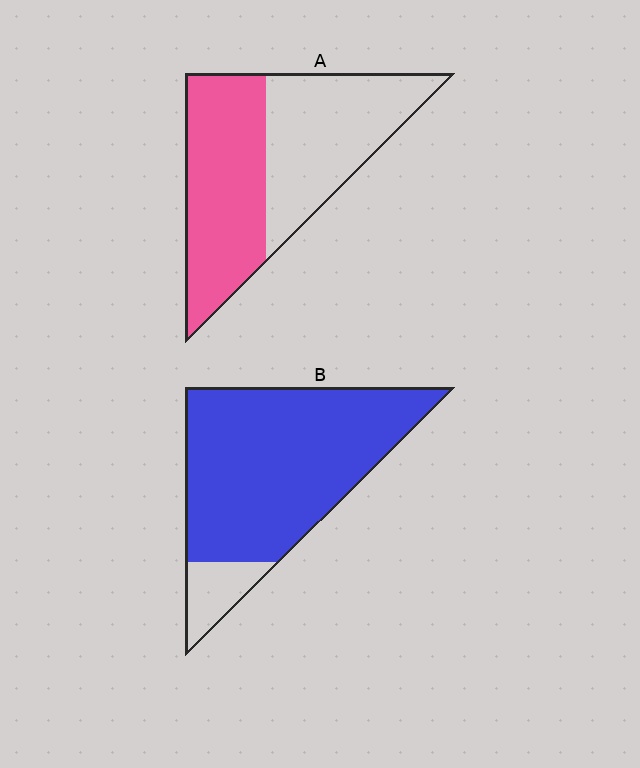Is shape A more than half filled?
Roughly half.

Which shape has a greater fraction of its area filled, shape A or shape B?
Shape B.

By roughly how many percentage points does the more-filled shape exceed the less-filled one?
By roughly 35 percentage points (B over A).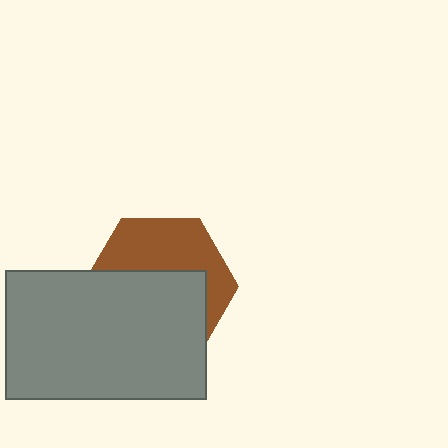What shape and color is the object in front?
The object in front is a gray rectangle.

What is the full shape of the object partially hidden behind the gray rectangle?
The partially hidden object is a brown hexagon.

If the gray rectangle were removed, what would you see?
You would see the complete brown hexagon.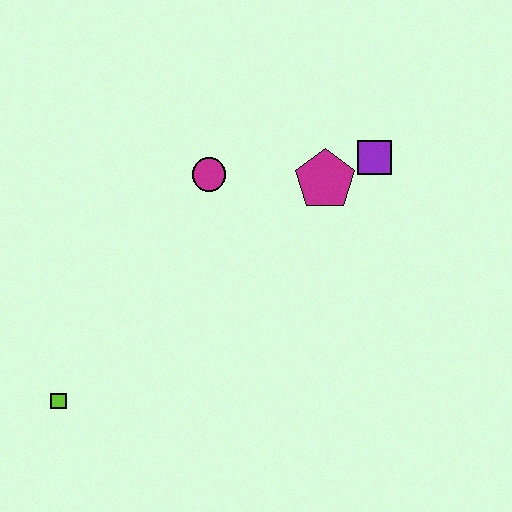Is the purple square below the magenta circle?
No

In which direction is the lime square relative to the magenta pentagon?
The lime square is to the left of the magenta pentagon.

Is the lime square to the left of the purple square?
Yes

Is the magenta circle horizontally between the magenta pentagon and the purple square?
No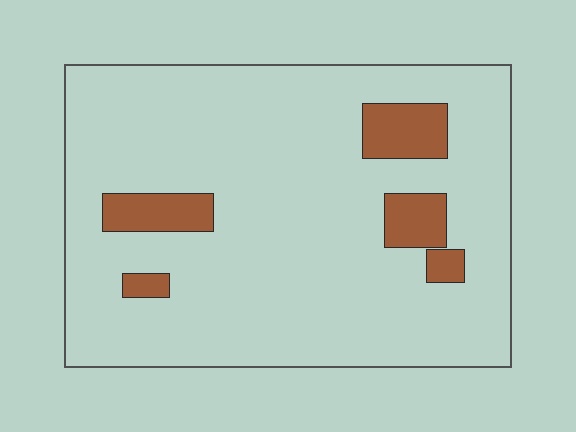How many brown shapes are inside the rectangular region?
5.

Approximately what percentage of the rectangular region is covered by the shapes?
Approximately 10%.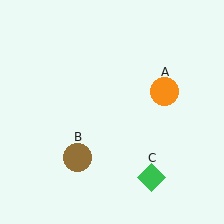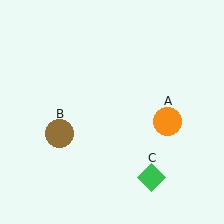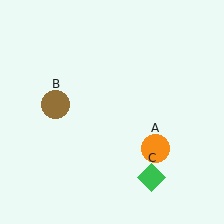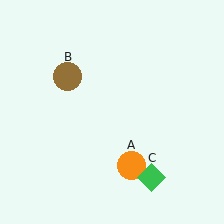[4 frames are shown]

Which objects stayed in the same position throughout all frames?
Green diamond (object C) remained stationary.